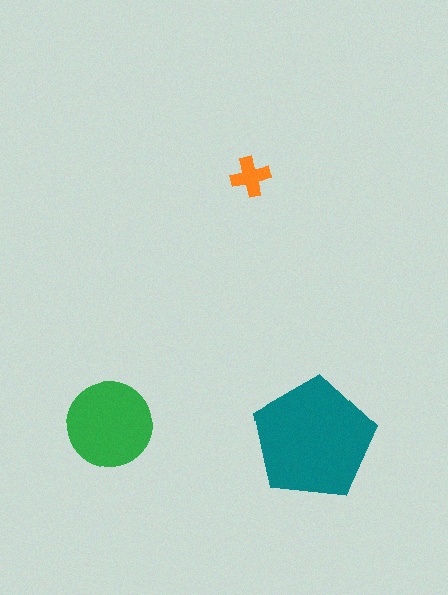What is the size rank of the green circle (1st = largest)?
2nd.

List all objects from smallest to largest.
The orange cross, the green circle, the teal pentagon.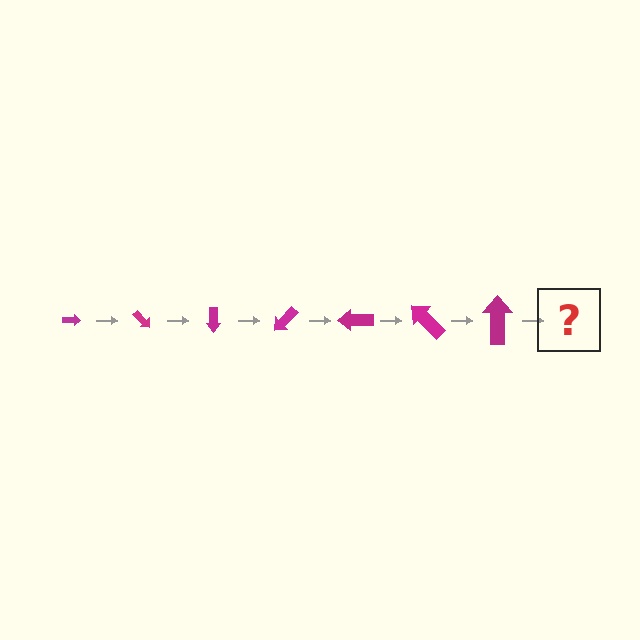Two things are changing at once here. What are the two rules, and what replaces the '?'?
The two rules are that the arrow grows larger each step and it rotates 45 degrees each step. The '?' should be an arrow, larger than the previous one and rotated 315 degrees from the start.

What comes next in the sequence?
The next element should be an arrow, larger than the previous one and rotated 315 degrees from the start.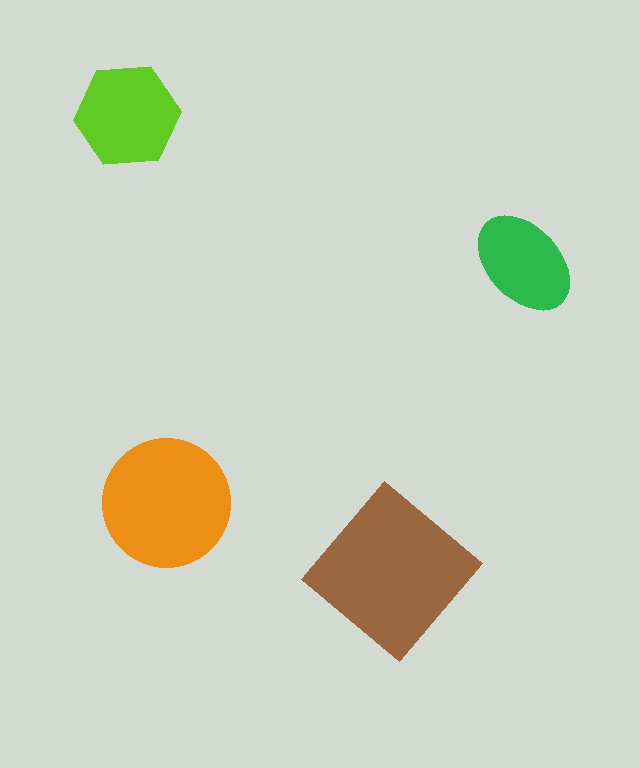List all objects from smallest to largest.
The green ellipse, the lime hexagon, the orange circle, the brown diamond.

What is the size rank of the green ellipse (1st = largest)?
4th.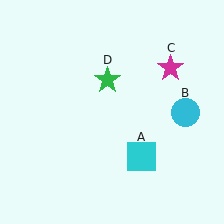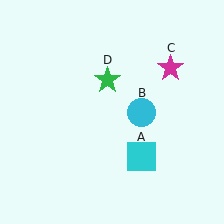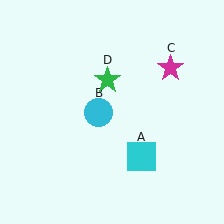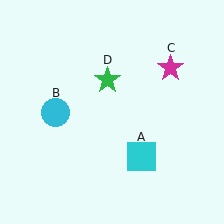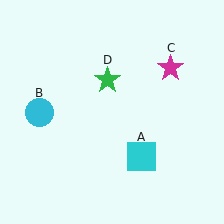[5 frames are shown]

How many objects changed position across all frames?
1 object changed position: cyan circle (object B).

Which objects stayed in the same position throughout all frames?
Cyan square (object A) and magenta star (object C) and green star (object D) remained stationary.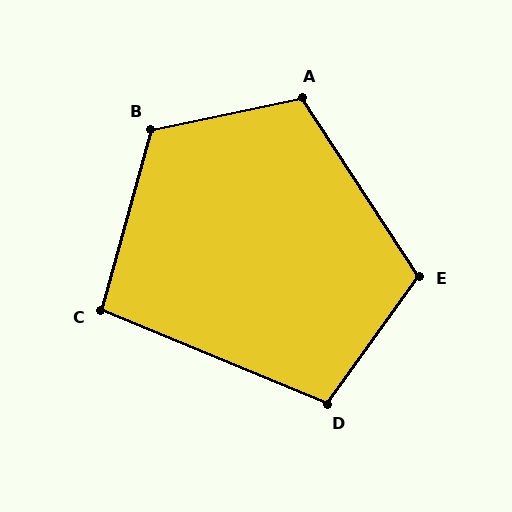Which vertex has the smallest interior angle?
C, at approximately 97 degrees.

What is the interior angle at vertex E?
Approximately 111 degrees (obtuse).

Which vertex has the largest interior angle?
B, at approximately 117 degrees.